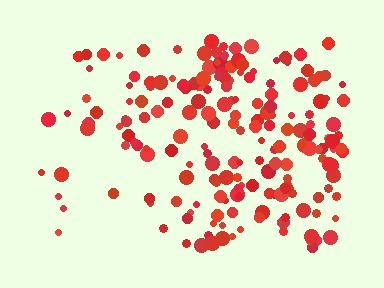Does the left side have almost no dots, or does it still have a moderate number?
Still a moderate number, just noticeably fewer than the right.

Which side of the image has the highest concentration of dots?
The right.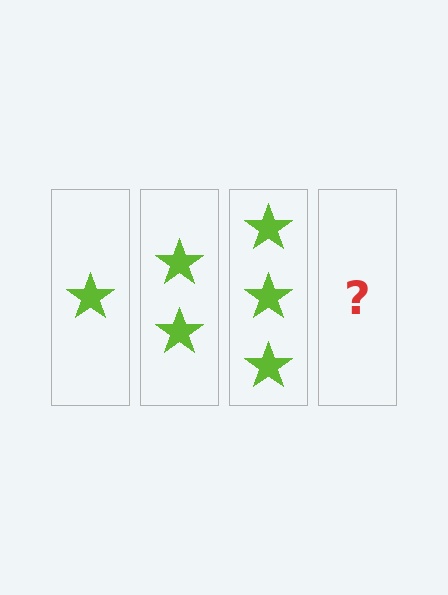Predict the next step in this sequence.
The next step is 4 stars.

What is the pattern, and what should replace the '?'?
The pattern is that each step adds one more star. The '?' should be 4 stars.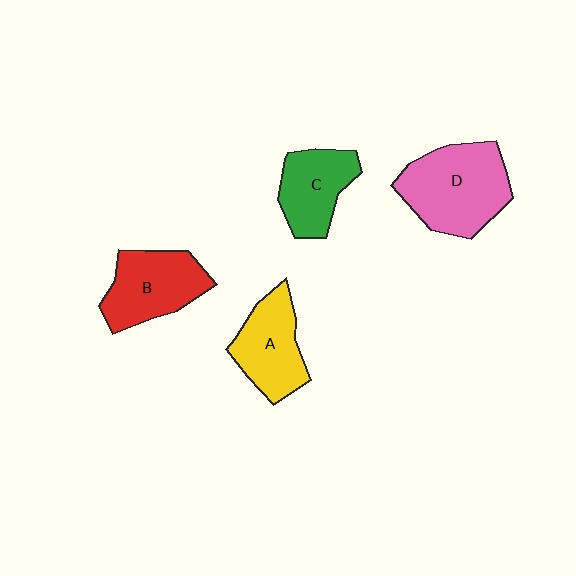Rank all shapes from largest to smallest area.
From largest to smallest: D (pink), B (red), A (yellow), C (green).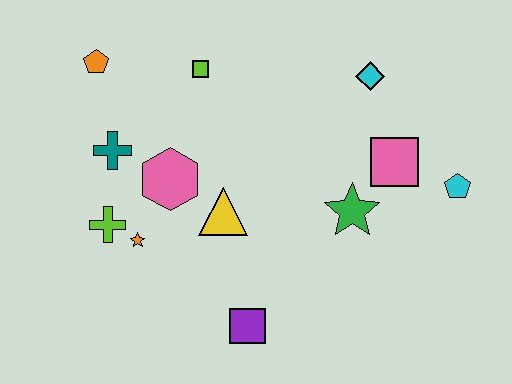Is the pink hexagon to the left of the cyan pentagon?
Yes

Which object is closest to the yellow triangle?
The pink hexagon is closest to the yellow triangle.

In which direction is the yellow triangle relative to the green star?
The yellow triangle is to the left of the green star.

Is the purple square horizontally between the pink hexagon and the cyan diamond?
Yes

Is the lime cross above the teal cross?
No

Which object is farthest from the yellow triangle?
The cyan pentagon is farthest from the yellow triangle.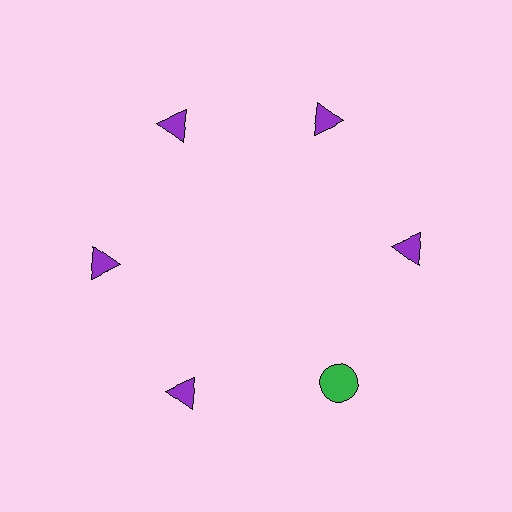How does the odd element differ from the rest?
It differs in both color (green instead of purple) and shape (circle instead of triangle).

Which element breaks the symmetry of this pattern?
The green circle at roughly the 5 o'clock position breaks the symmetry. All other shapes are purple triangles.